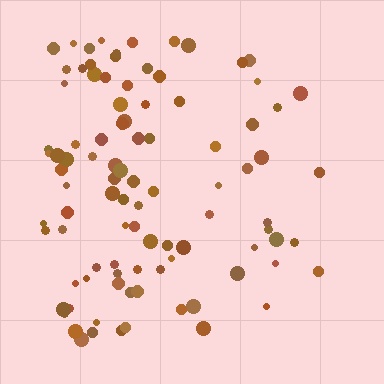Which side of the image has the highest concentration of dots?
The left.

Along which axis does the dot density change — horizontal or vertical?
Horizontal.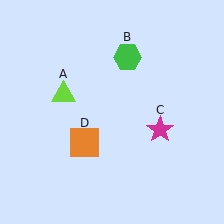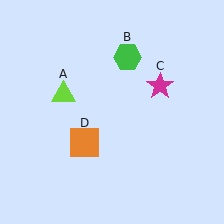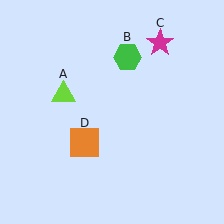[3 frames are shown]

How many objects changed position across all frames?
1 object changed position: magenta star (object C).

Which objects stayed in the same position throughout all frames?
Lime triangle (object A) and green hexagon (object B) and orange square (object D) remained stationary.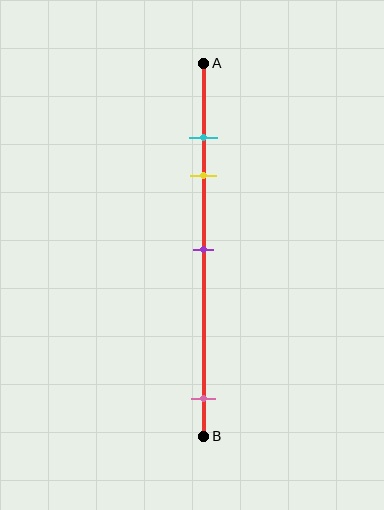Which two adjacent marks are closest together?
The cyan and yellow marks are the closest adjacent pair.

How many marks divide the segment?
There are 4 marks dividing the segment.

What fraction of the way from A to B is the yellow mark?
The yellow mark is approximately 30% (0.3) of the way from A to B.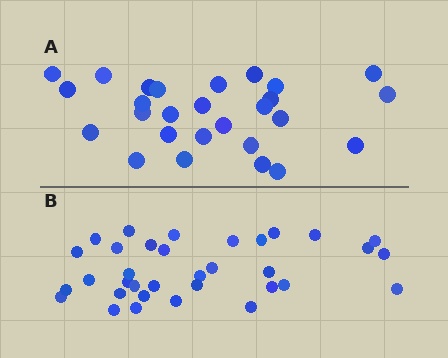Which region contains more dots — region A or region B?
Region B (the bottom region) has more dots.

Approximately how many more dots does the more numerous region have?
Region B has roughly 8 or so more dots than region A.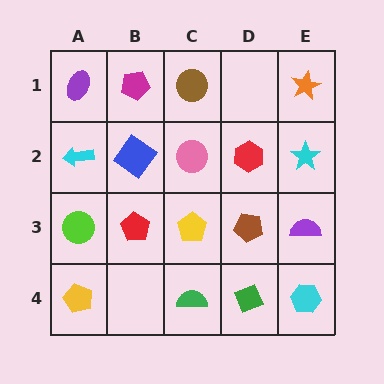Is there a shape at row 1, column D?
No, that cell is empty.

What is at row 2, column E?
A cyan star.